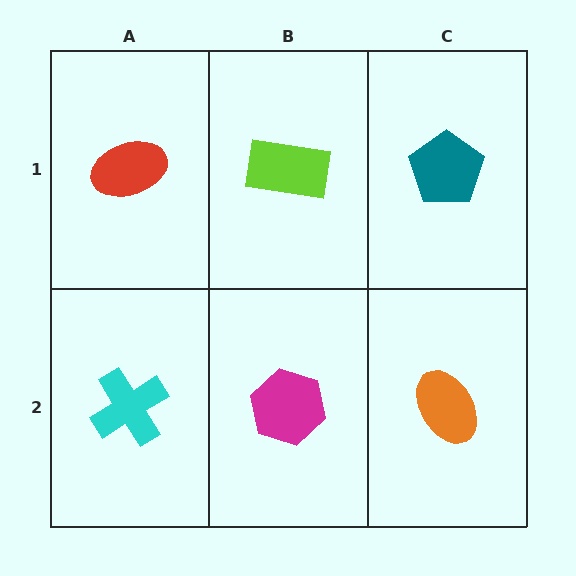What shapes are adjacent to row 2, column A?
A red ellipse (row 1, column A), a magenta hexagon (row 2, column B).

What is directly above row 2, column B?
A lime rectangle.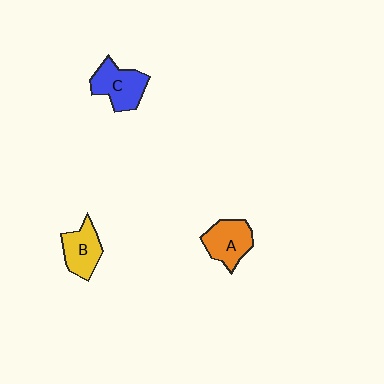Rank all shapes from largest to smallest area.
From largest to smallest: C (blue), A (orange), B (yellow).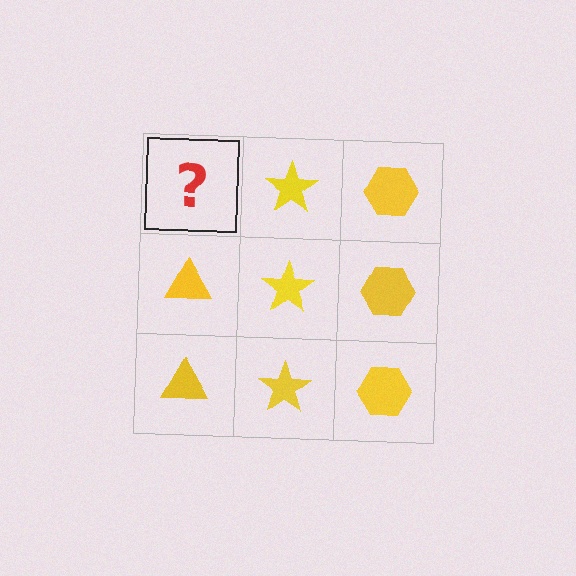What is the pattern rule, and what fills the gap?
The rule is that each column has a consistent shape. The gap should be filled with a yellow triangle.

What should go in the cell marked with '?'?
The missing cell should contain a yellow triangle.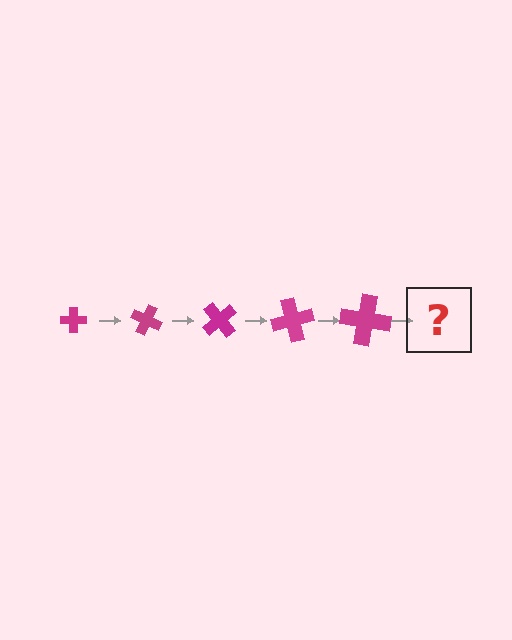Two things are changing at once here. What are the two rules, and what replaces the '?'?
The two rules are that the cross grows larger each step and it rotates 25 degrees each step. The '?' should be a cross, larger than the previous one and rotated 125 degrees from the start.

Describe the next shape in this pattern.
It should be a cross, larger than the previous one and rotated 125 degrees from the start.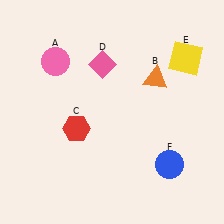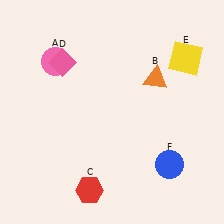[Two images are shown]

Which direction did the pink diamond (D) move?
The pink diamond (D) moved left.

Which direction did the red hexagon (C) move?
The red hexagon (C) moved down.